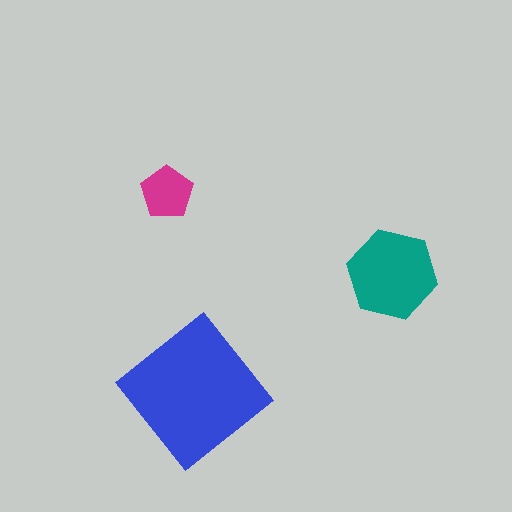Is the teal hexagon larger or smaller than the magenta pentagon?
Larger.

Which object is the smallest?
The magenta pentagon.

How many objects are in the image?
There are 3 objects in the image.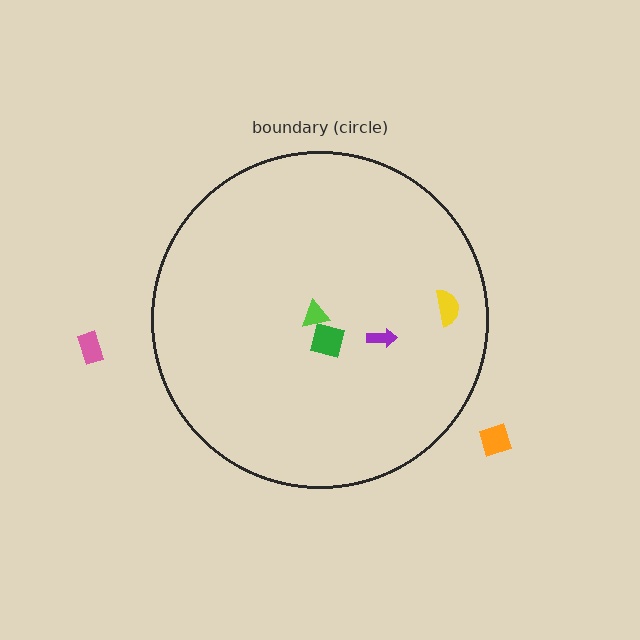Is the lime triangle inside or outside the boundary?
Inside.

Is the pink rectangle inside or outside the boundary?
Outside.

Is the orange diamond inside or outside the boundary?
Outside.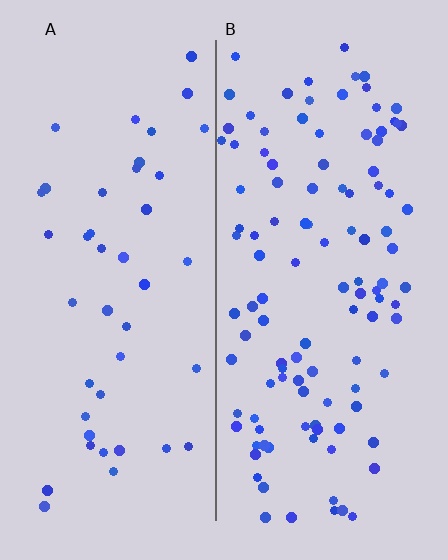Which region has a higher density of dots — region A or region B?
B (the right).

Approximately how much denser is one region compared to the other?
Approximately 2.6× — region B over region A.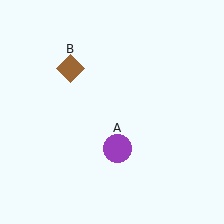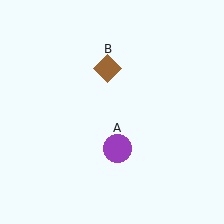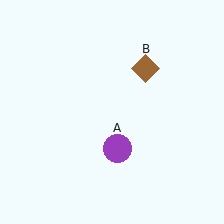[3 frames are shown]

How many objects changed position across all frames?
1 object changed position: brown diamond (object B).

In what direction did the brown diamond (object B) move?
The brown diamond (object B) moved right.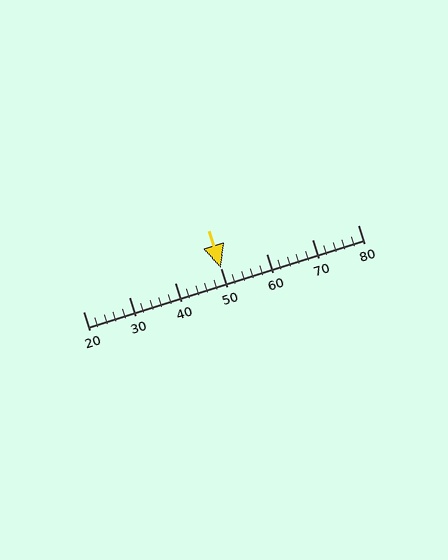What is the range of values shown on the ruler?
The ruler shows values from 20 to 80.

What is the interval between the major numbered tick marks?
The major tick marks are spaced 10 units apart.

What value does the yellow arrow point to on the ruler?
The yellow arrow points to approximately 50.